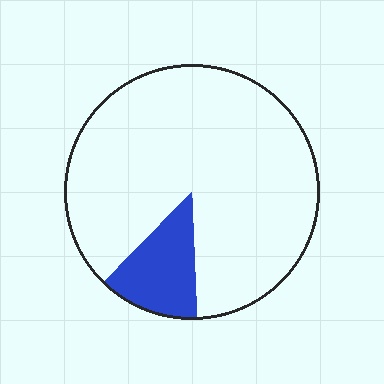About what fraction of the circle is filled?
About one eighth (1/8).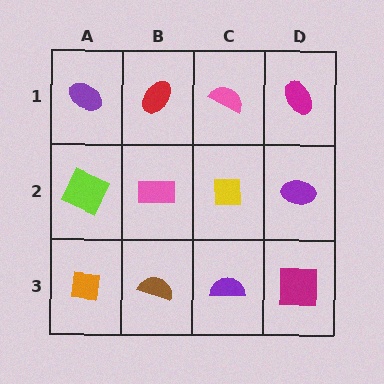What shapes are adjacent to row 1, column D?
A purple ellipse (row 2, column D), a pink semicircle (row 1, column C).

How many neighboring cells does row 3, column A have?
2.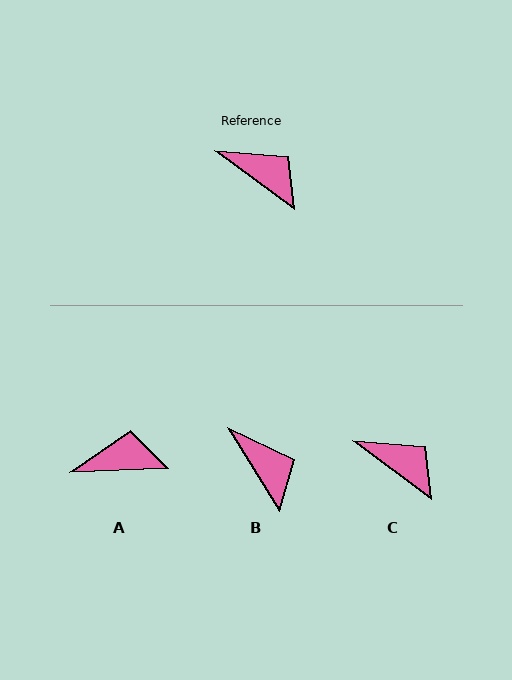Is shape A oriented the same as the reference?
No, it is off by about 39 degrees.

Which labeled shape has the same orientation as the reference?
C.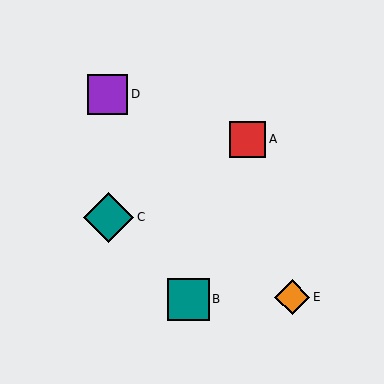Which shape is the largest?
The teal diamond (labeled C) is the largest.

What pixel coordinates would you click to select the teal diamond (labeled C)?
Click at (109, 217) to select the teal diamond C.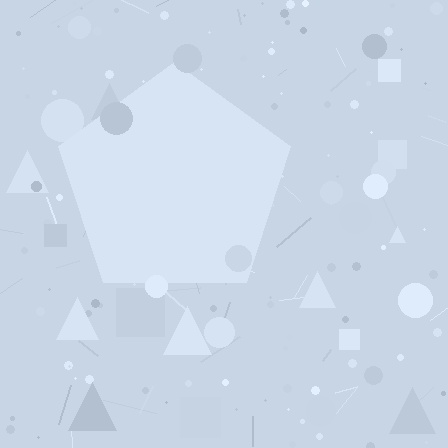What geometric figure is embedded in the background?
A pentagon is embedded in the background.